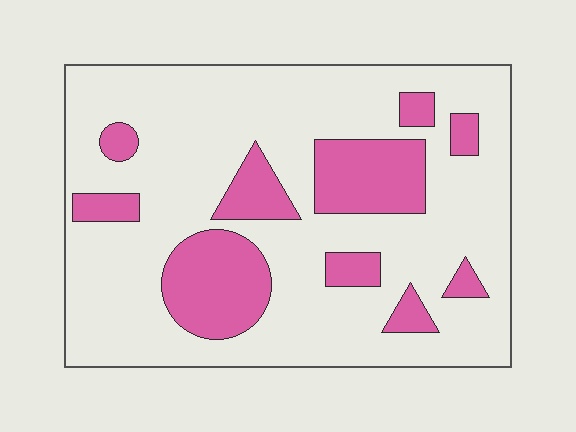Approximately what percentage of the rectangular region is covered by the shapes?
Approximately 25%.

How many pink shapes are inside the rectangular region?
10.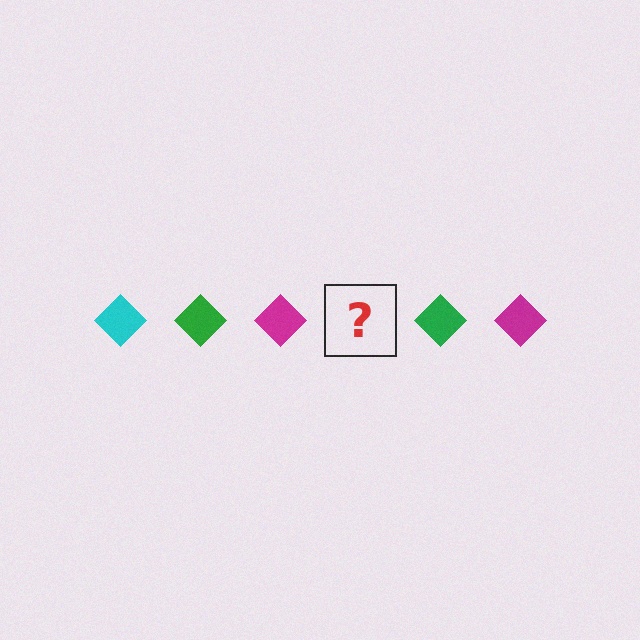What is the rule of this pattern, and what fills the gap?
The rule is that the pattern cycles through cyan, green, magenta diamonds. The gap should be filled with a cyan diamond.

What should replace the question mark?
The question mark should be replaced with a cyan diamond.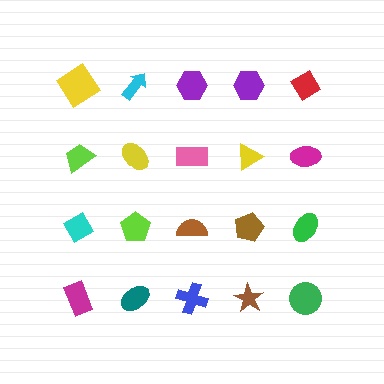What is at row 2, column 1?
A lime trapezoid.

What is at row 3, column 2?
A lime pentagon.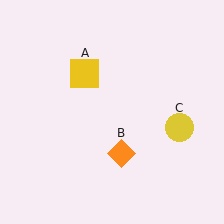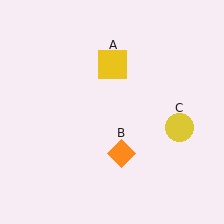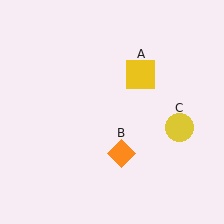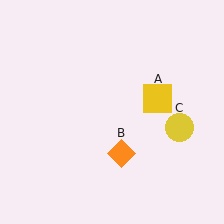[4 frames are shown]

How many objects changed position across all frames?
1 object changed position: yellow square (object A).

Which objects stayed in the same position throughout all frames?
Orange diamond (object B) and yellow circle (object C) remained stationary.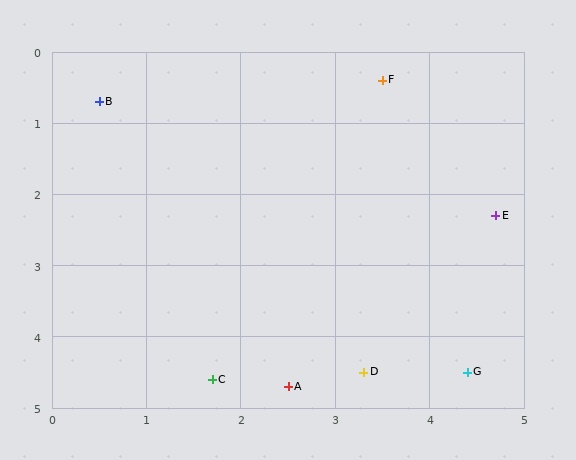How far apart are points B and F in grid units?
Points B and F are about 3.0 grid units apart.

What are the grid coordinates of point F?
Point F is at approximately (3.5, 0.4).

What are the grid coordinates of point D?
Point D is at approximately (3.3, 4.5).